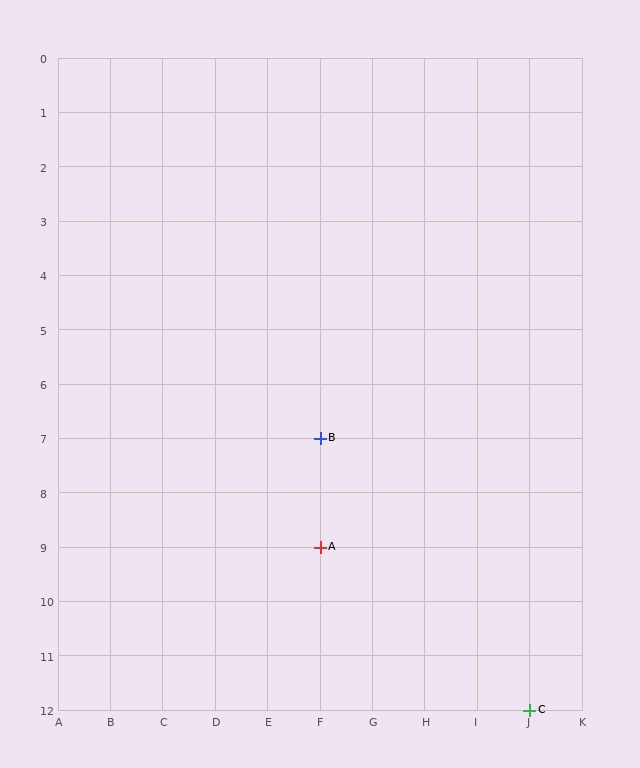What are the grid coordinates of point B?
Point B is at grid coordinates (F, 7).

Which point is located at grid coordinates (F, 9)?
Point A is at (F, 9).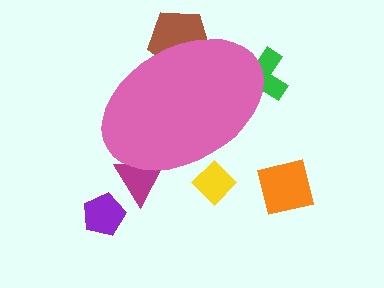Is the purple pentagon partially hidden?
No, the purple pentagon is fully visible.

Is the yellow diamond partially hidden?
Yes, the yellow diamond is partially hidden behind the pink ellipse.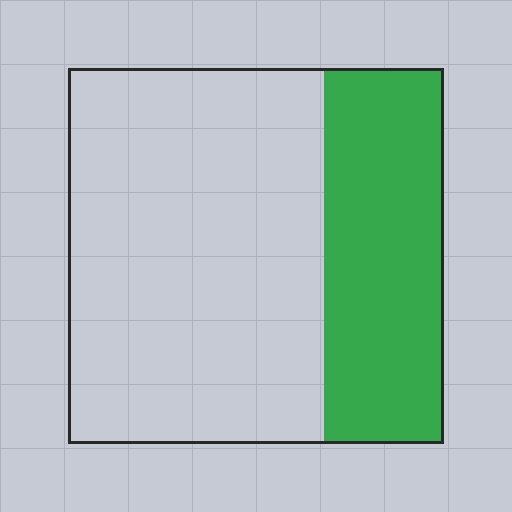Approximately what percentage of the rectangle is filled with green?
Approximately 30%.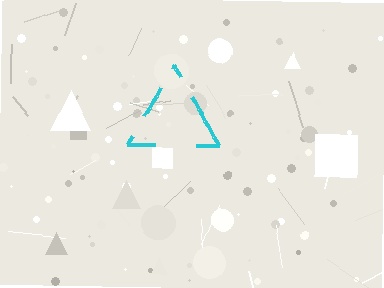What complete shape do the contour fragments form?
The contour fragments form a triangle.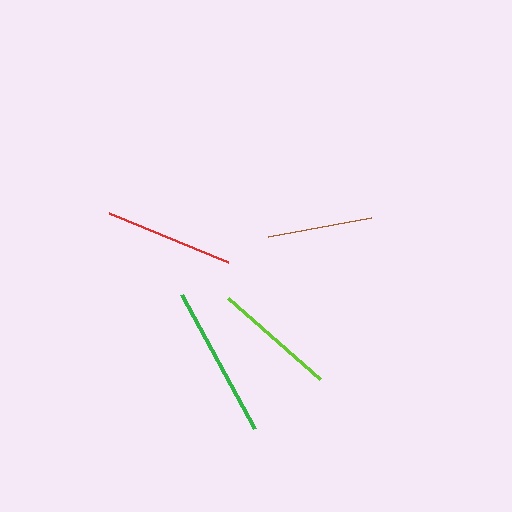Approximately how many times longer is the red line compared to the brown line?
The red line is approximately 1.2 times the length of the brown line.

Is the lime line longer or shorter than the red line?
The red line is longer than the lime line.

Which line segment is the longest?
The green line is the longest at approximately 152 pixels.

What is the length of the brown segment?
The brown segment is approximately 105 pixels long.